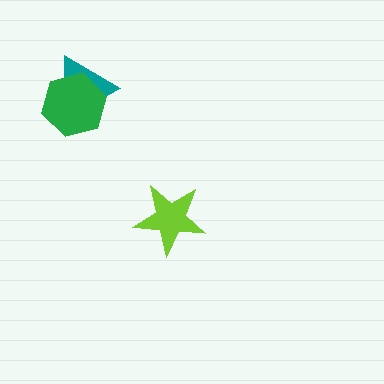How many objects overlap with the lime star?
0 objects overlap with the lime star.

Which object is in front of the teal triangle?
The green hexagon is in front of the teal triangle.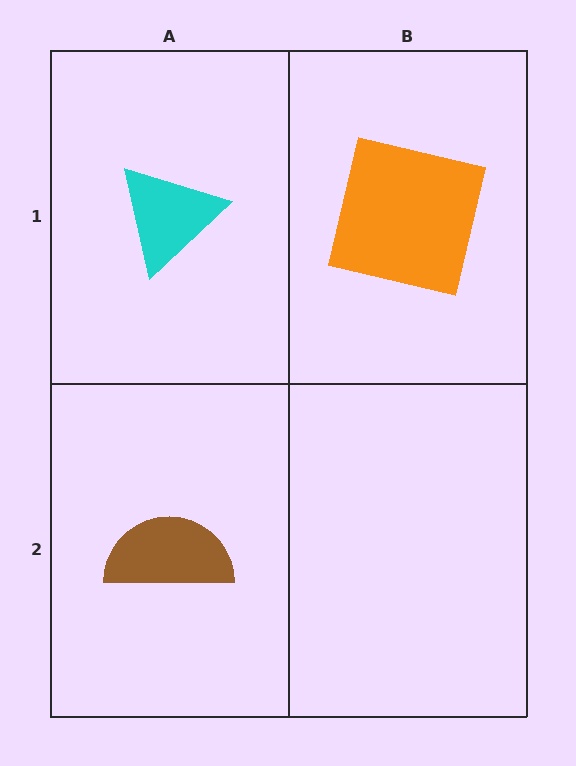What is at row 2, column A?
A brown semicircle.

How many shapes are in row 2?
1 shape.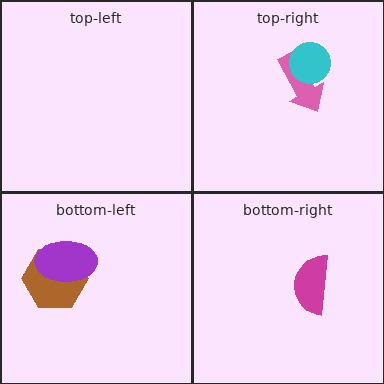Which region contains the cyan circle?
The top-right region.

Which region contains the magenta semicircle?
The bottom-right region.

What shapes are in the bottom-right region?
The magenta semicircle.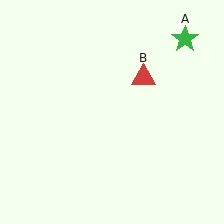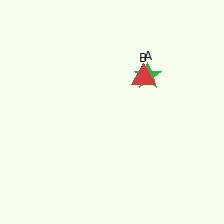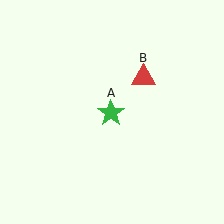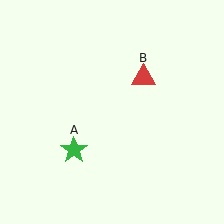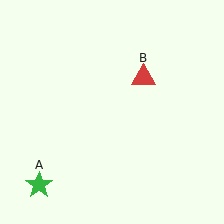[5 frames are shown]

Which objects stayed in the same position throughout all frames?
Red triangle (object B) remained stationary.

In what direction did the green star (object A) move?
The green star (object A) moved down and to the left.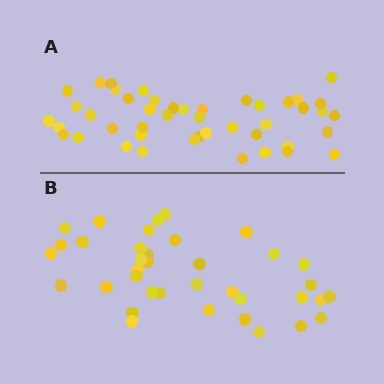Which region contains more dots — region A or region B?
Region A (the top region) has more dots.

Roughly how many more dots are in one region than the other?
Region A has roughly 8 or so more dots than region B.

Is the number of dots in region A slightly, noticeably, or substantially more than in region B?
Region A has only slightly more — the two regions are fairly close. The ratio is roughly 1.2 to 1.